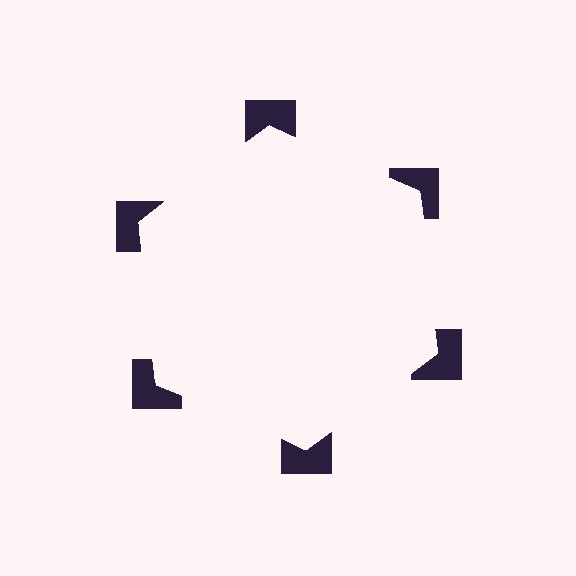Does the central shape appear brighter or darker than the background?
It typically appears slightly brighter than the background, even though no actual brightness change is drawn.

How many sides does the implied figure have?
6 sides.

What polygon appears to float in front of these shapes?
An illusory hexagon — its edges are inferred from the aligned wedge cuts in the notched squares, not physically drawn.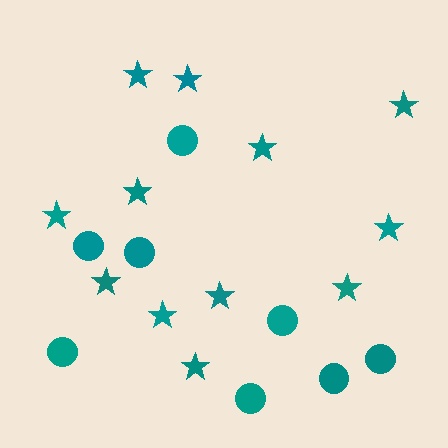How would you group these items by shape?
There are 2 groups: one group of circles (8) and one group of stars (12).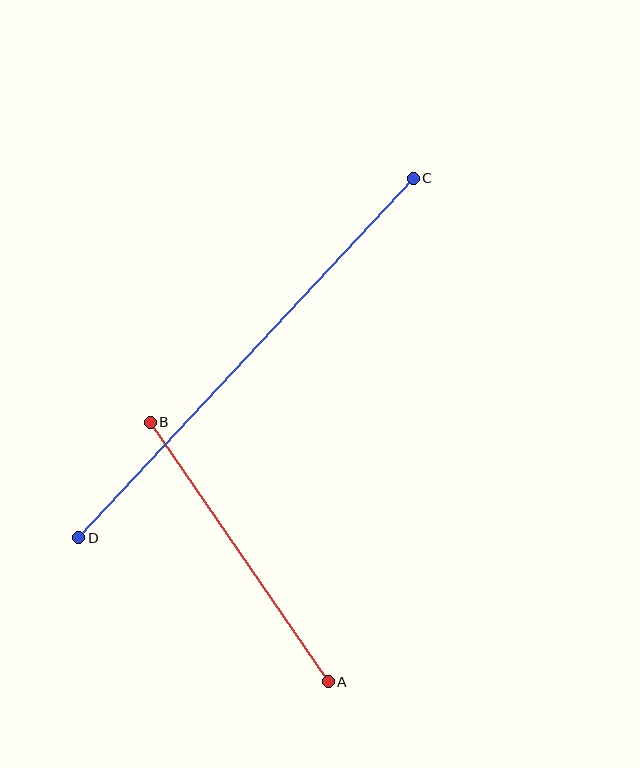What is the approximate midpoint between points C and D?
The midpoint is at approximately (246, 358) pixels.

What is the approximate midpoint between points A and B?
The midpoint is at approximately (239, 552) pixels.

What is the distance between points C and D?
The distance is approximately 491 pixels.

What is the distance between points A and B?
The distance is approximately 314 pixels.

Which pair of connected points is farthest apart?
Points C and D are farthest apart.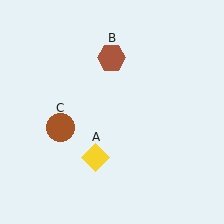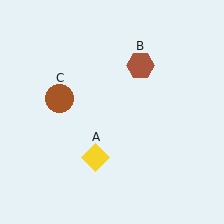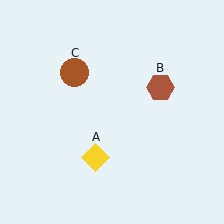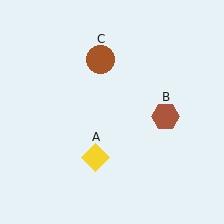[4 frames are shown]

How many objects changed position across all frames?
2 objects changed position: brown hexagon (object B), brown circle (object C).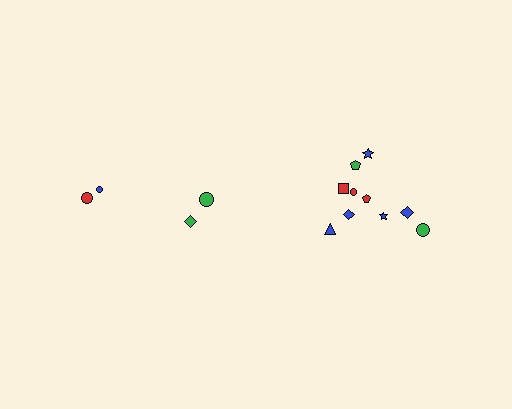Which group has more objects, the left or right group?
The right group.